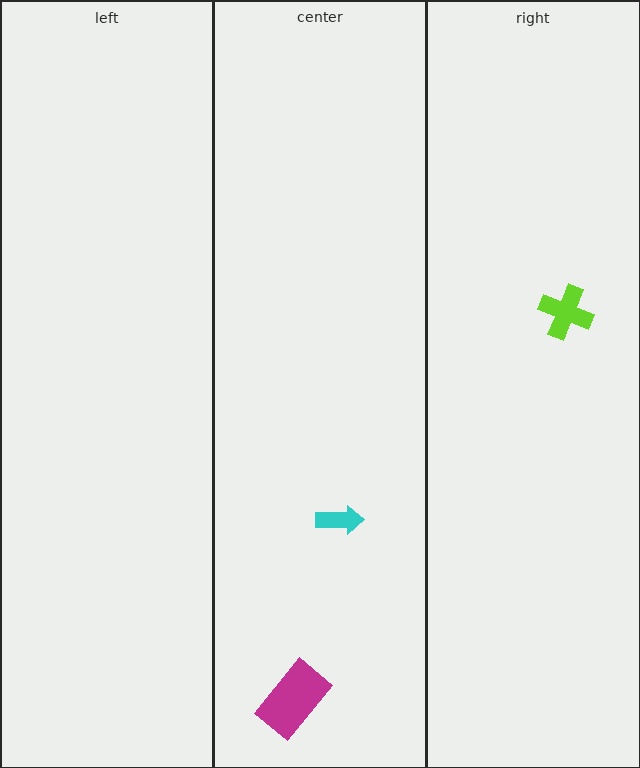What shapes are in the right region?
The lime cross.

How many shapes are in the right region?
1.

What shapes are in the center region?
The magenta rectangle, the cyan arrow.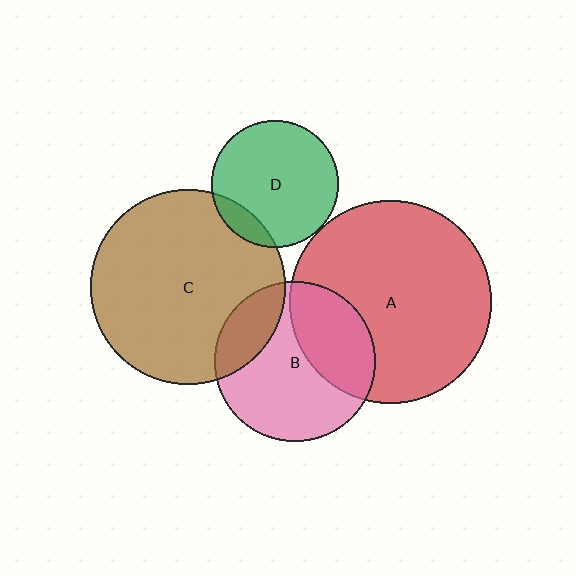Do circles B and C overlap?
Yes.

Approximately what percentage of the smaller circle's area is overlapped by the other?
Approximately 20%.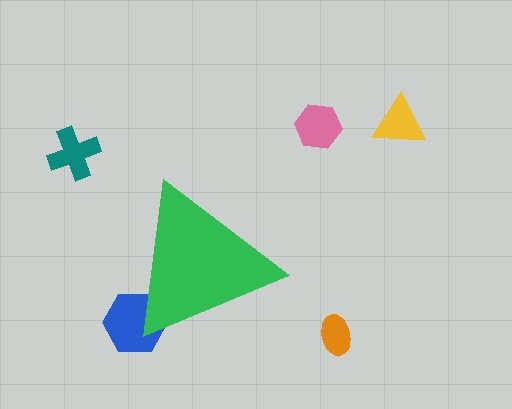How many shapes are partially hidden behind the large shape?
1 shape is partially hidden.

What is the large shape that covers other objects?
A green triangle.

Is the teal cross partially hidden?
No, the teal cross is fully visible.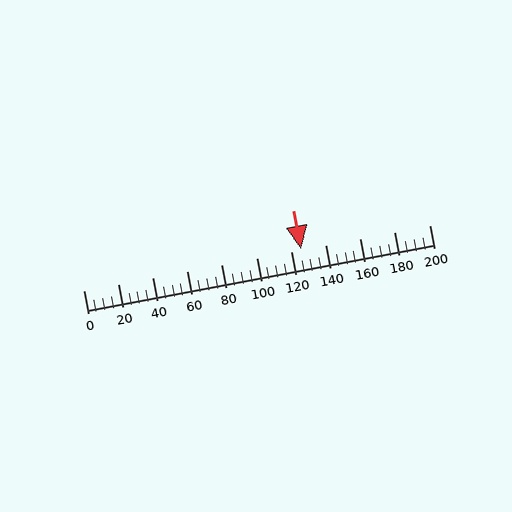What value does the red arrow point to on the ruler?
The red arrow points to approximately 126.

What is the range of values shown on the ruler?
The ruler shows values from 0 to 200.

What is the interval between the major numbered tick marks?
The major tick marks are spaced 20 units apart.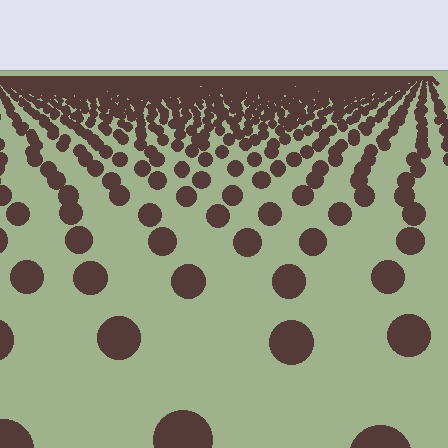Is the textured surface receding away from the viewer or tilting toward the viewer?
The surface is receding away from the viewer. Texture elements get smaller and denser toward the top.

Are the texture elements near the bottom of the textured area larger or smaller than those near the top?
Larger. Near the bottom, elements are closer to the viewer and appear at a bigger on-screen size.